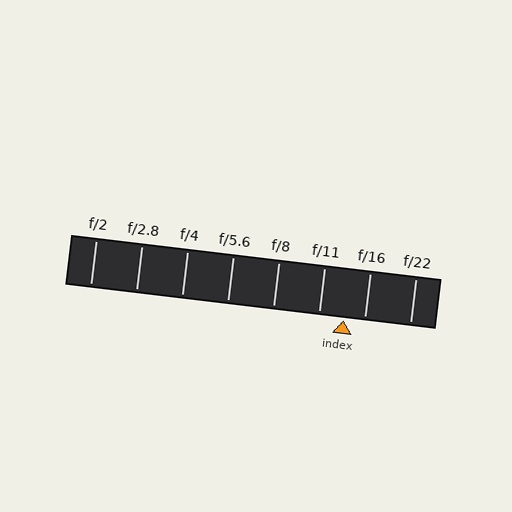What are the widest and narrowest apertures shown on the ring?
The widest aperture shown is f/2 and the narrowest is f/22.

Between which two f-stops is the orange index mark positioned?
The index mark is between f/11 and f/16.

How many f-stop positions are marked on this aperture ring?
There are 8 f-stop positions marked.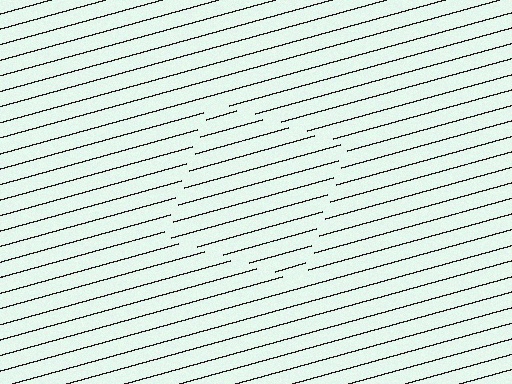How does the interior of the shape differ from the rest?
The interior of the shape contains the same grating, shifted by half a period — the contour is defined by the phase discontinuity where line-ends from the inner and outer gratings abut.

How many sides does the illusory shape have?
4 sides — the line-ends trace a square.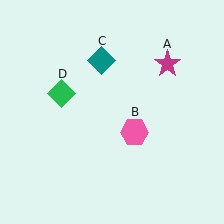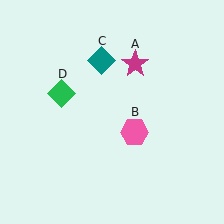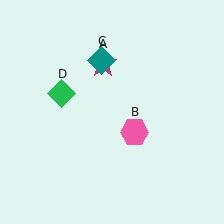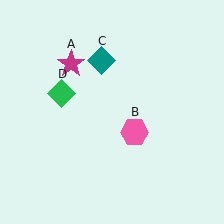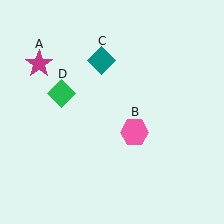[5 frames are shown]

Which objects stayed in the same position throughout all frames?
Pink hexagon (object B) and teal diamond (object C) and green diamond (object D) remained stationary.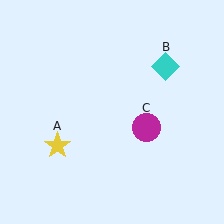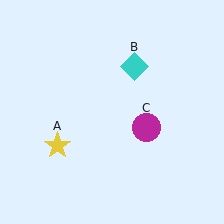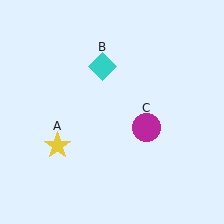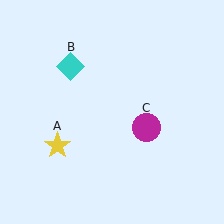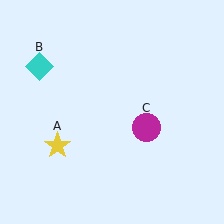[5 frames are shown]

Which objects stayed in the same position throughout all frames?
Yellow star (object A) and magenta circle (object C) remained stationary.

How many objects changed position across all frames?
1 object changed position: cyan diamond (object B).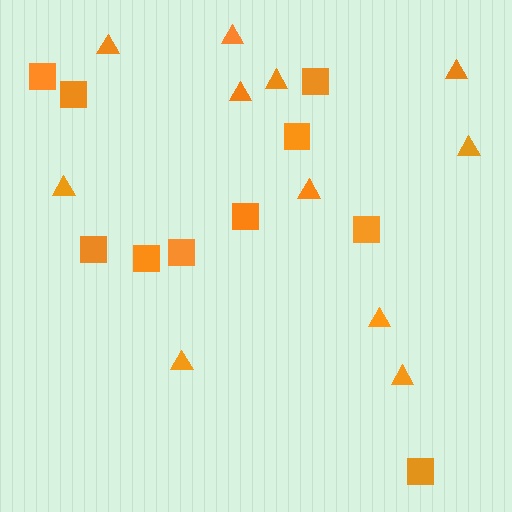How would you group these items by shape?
There are 2 groups: one group of squares (10) and one group of triangles (11).